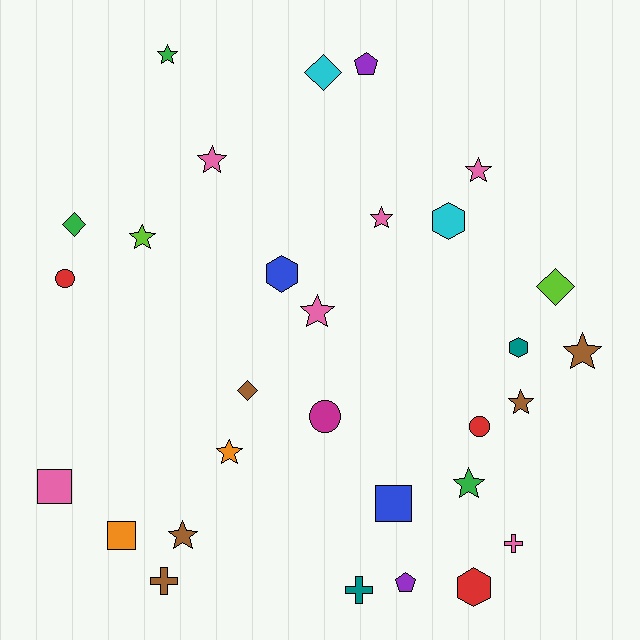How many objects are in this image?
There are 30 objects.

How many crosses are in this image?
There are 3 crosses.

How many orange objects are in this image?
There are 2 orange objects.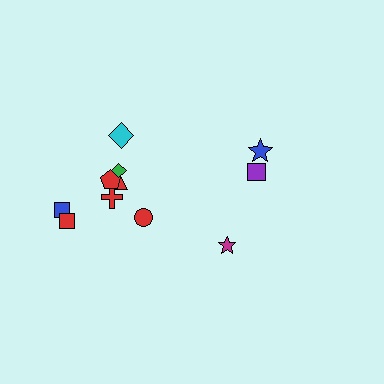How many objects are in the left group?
There are 8 objects.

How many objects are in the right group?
There are 3 objects.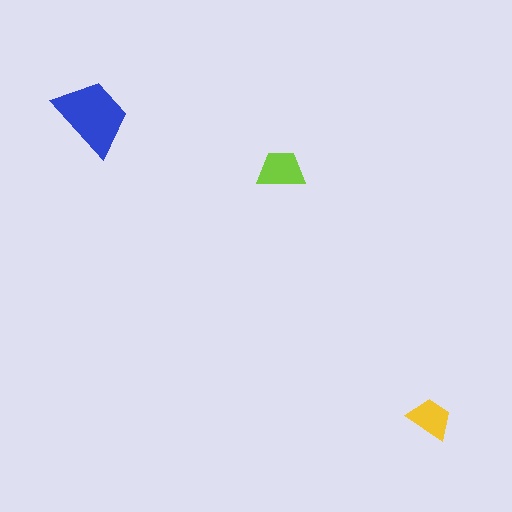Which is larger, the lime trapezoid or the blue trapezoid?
The blue one.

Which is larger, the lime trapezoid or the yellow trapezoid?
The lime one.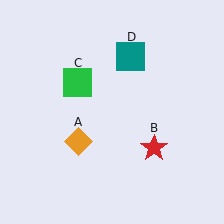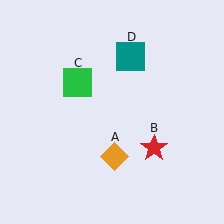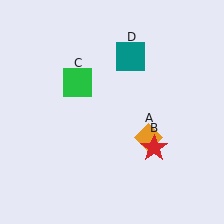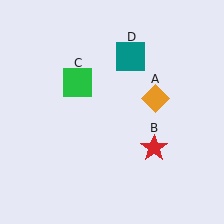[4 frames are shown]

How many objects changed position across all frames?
1 object changed position: orange diamond (object A).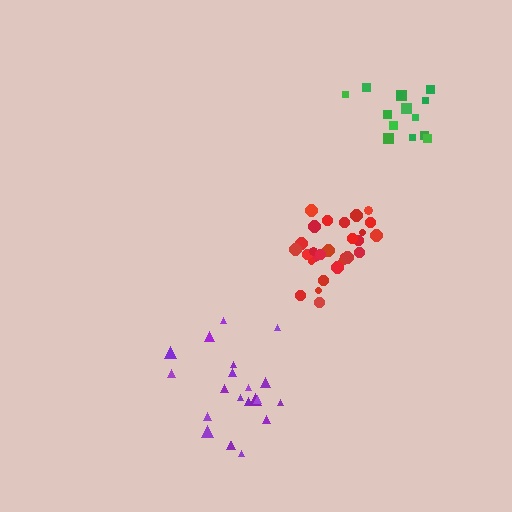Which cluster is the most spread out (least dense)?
Purple.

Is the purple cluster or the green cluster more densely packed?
Green.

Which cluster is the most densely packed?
Red.